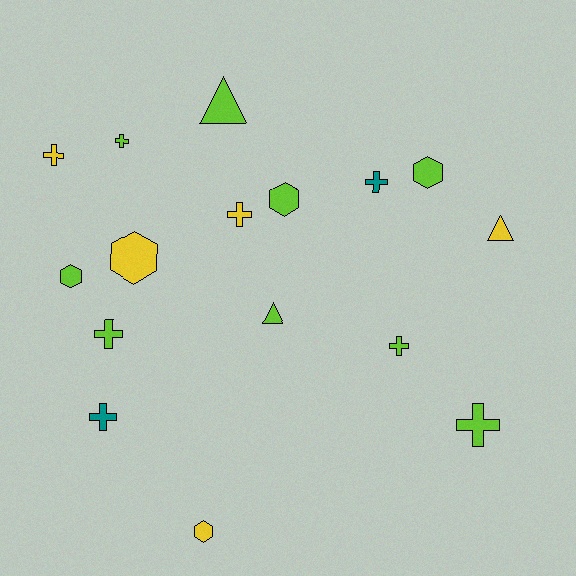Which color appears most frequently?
Lime, with 9 objects.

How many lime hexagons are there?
There are 3 lime hexagons.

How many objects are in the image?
There are 16 objects.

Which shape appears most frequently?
Cross, with 8 objects.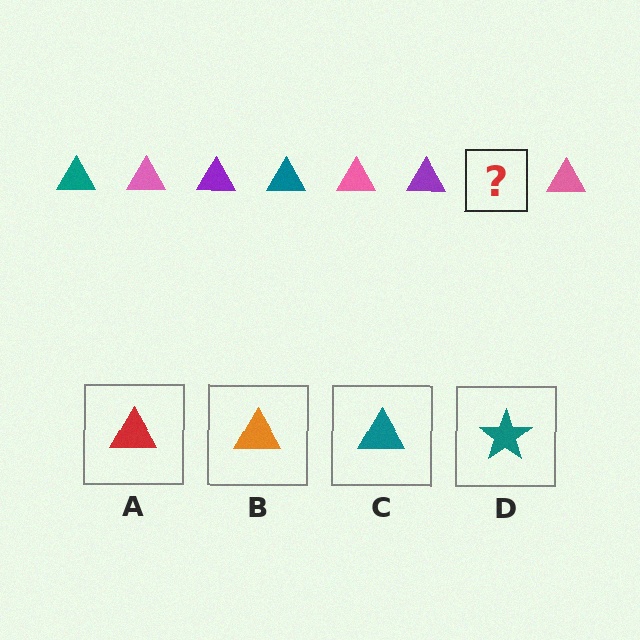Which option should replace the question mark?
Option C.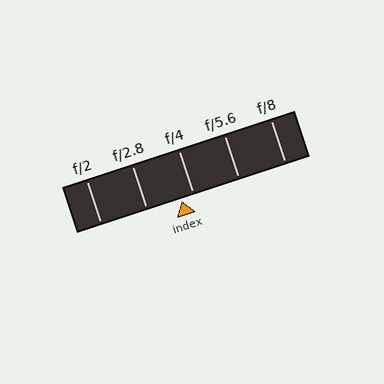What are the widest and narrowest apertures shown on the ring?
The widest aperture shown is f/2 and the narrowest is f/8.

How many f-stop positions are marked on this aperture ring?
There are 5 f-stop positions marked.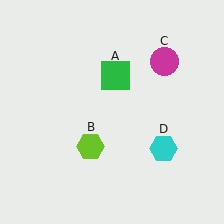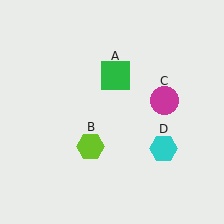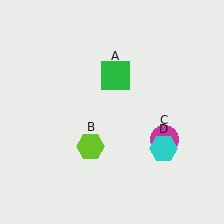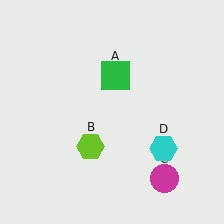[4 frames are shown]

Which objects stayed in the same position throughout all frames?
Green square (object A) and lime hexagon (object B) and cyan hexagon (object D) remained stationary.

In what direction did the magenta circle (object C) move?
The magenta circle (object C) moved down.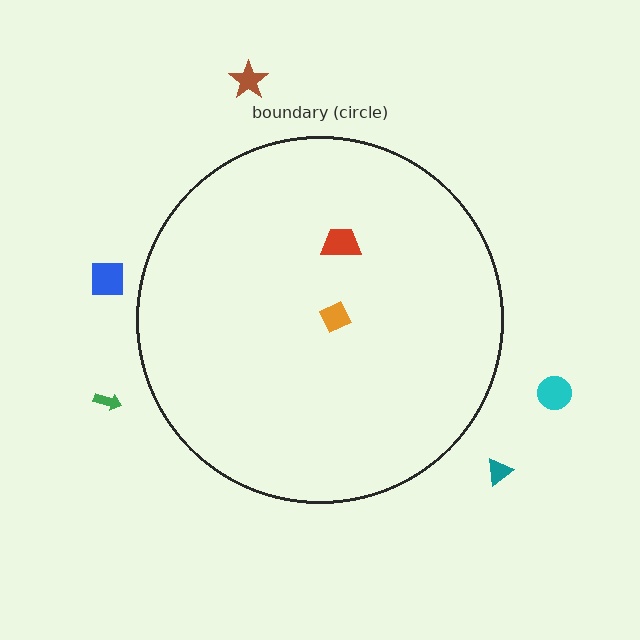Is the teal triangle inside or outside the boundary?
Outside.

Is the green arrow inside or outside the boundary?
Outside.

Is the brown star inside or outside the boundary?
Outside.